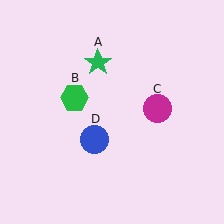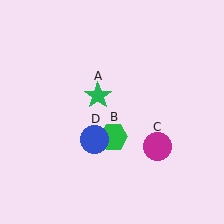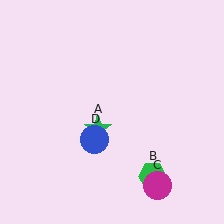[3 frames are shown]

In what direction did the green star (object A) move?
The green star (object A) moved down.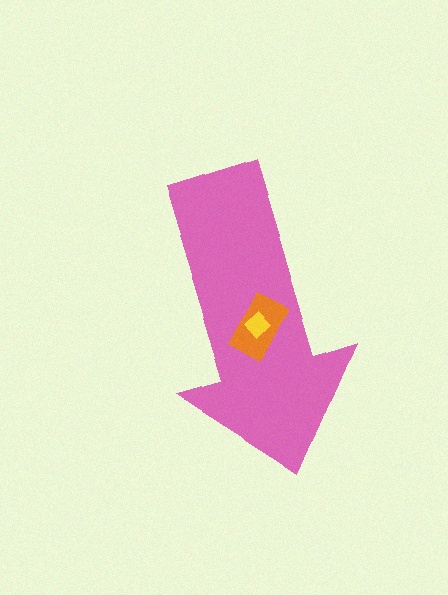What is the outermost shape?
The pink arrow.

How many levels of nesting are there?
3.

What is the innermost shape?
The yellow diamond.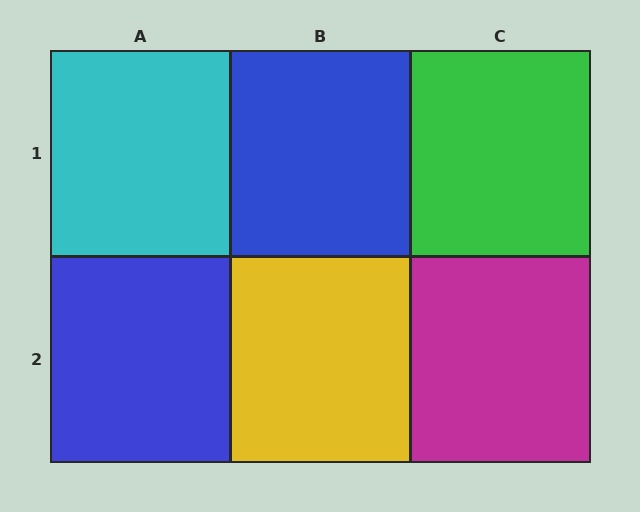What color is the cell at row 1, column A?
Cyan.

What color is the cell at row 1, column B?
Blue.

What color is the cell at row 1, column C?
Green.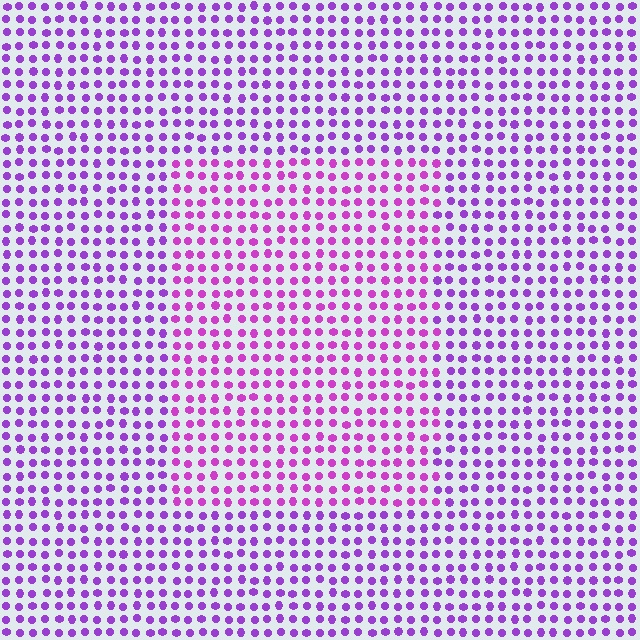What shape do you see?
I see a rectangle.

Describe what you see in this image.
The image is filled with small purple elements in a uniform arrangement. A rectangle-shaped region is visible where the elements are tinted to a slightly different hue, forming a subtle color boundary.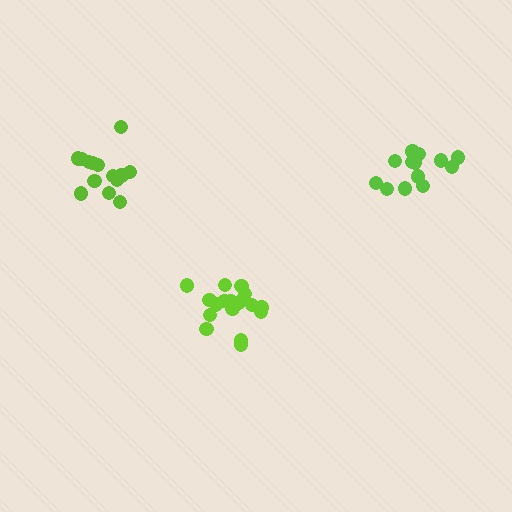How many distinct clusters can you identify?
There are 3 distinct clusters.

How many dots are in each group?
Group 1: 14 dots, Group 2: 13 dots, Group 3: 17 dots (44 total).